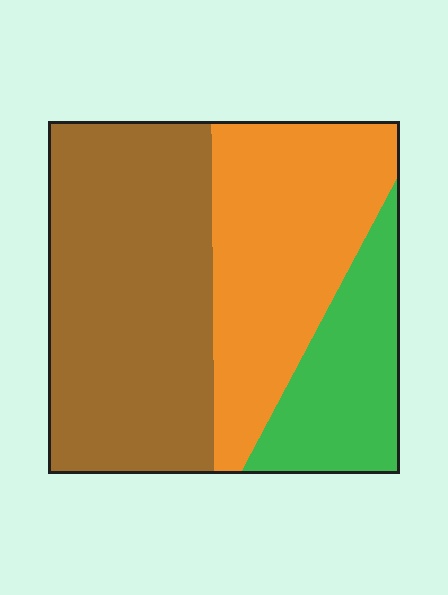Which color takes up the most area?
Brown, at roughly 45%.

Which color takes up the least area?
Green, at roughly 20%.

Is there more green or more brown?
Brown.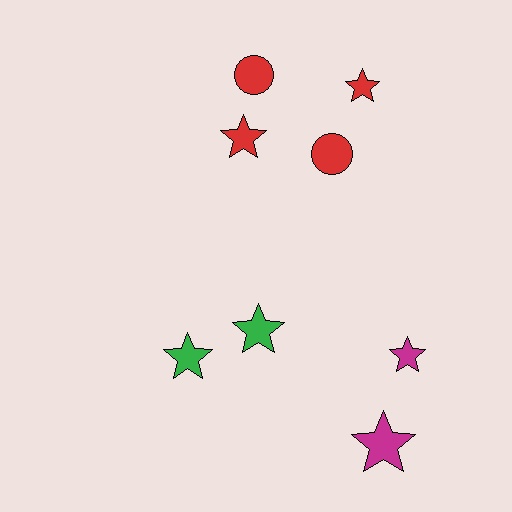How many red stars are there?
There are 2 red stars.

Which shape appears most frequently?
Star, with 6 objects.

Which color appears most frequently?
Red, with 4 objects.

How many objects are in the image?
There are 8 objects.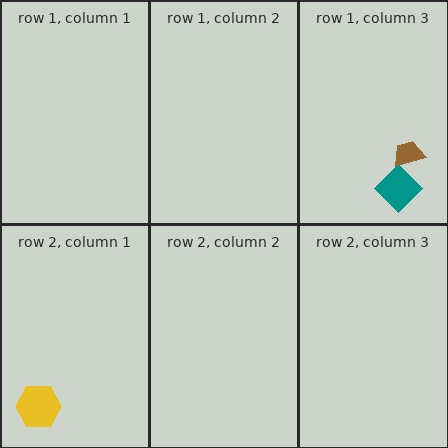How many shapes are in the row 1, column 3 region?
2.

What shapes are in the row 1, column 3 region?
The teal diamond, the brown trapezoid.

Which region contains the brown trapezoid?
The row 1, column 3 region.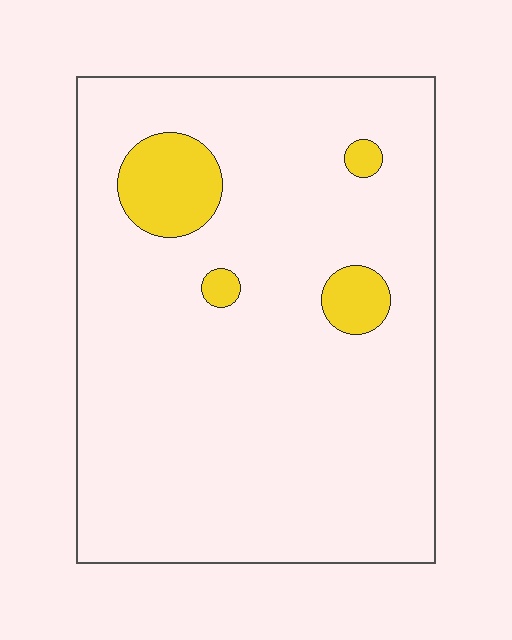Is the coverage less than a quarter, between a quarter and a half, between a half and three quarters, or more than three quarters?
Less than a quarter.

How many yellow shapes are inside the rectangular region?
4.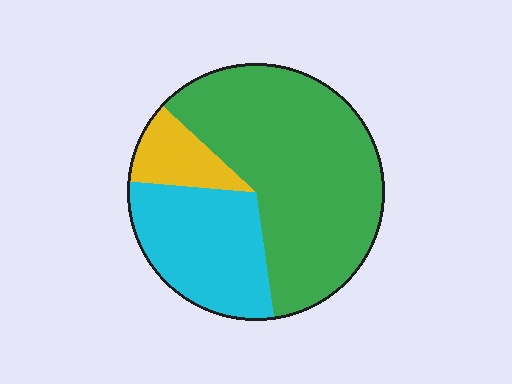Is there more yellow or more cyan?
Cyan.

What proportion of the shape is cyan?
Cyan takes up about one quarter (1/4) of the shape.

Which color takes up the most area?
Green, at roughly 60%.